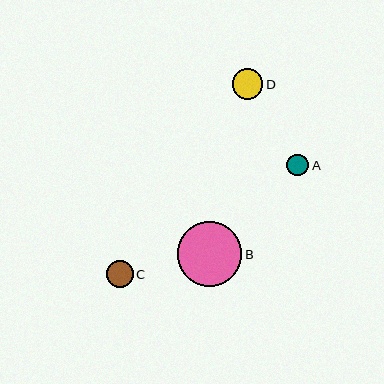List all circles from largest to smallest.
From largest to smallest: B, D, C, A.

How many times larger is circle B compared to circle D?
Circle B is approximately 2.1 times the size of circle D.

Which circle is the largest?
Circle B is the largest with a size of approximately 64 pixels.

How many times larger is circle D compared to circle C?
Circle D is approximately 1.2 times the size of circle C.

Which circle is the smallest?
Circle A is the smallest with a size of approximately 22 pixels.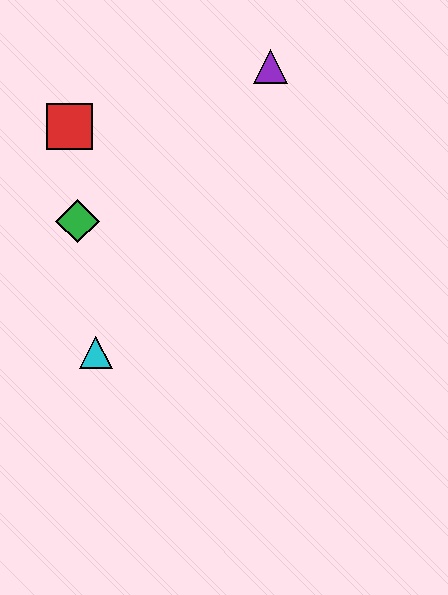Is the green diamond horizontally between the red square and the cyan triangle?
Yes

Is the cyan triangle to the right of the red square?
Yes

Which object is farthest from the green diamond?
The purple triangle is farthest from the green diamond.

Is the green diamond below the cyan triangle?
No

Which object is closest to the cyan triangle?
The green diamond is closest to the cyan triangle.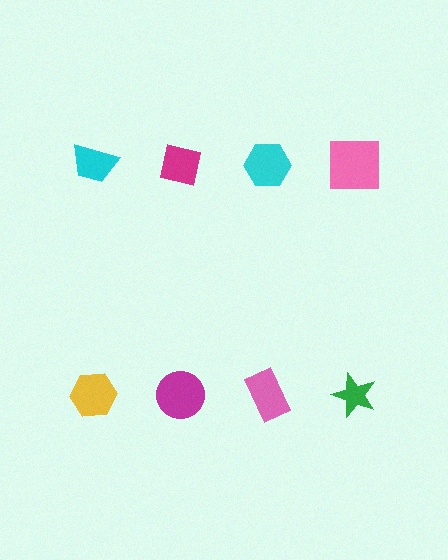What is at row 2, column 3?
A pink rectangle.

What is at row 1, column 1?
A cyan trapezoid.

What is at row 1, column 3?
A cyan hexagon.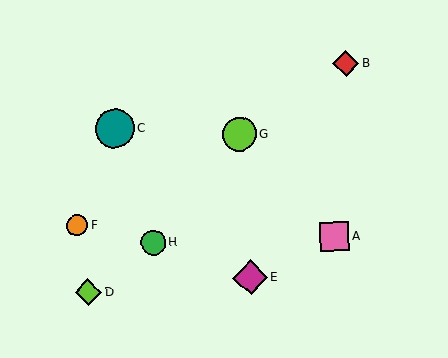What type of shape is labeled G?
Shape G is a lime circle.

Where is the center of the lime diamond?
The center of the lime diamond is at (88, 292).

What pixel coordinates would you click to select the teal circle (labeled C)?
Click at (115, 129) to select the teal circle C.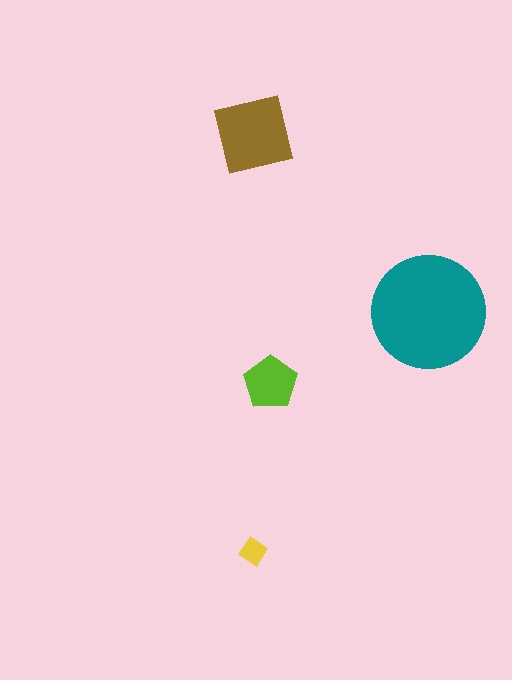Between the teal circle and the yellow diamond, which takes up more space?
The teal circle.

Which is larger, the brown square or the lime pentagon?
The brown square.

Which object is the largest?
The teal circle.